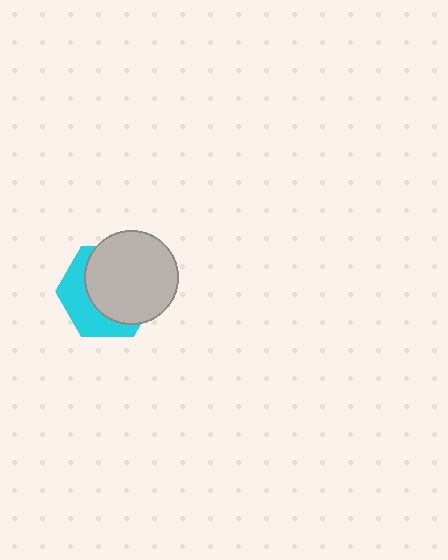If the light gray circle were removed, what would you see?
You would see the complete cyan hexagon.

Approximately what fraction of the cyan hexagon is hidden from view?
Roughly 62% of the cyan hexagon is hidden behind the light gray circle.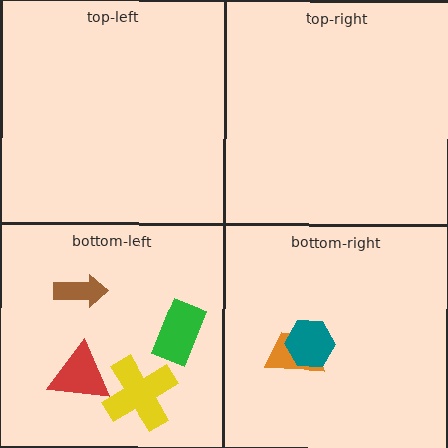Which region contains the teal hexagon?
The bottom-right region.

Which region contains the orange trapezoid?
The bottom-right region.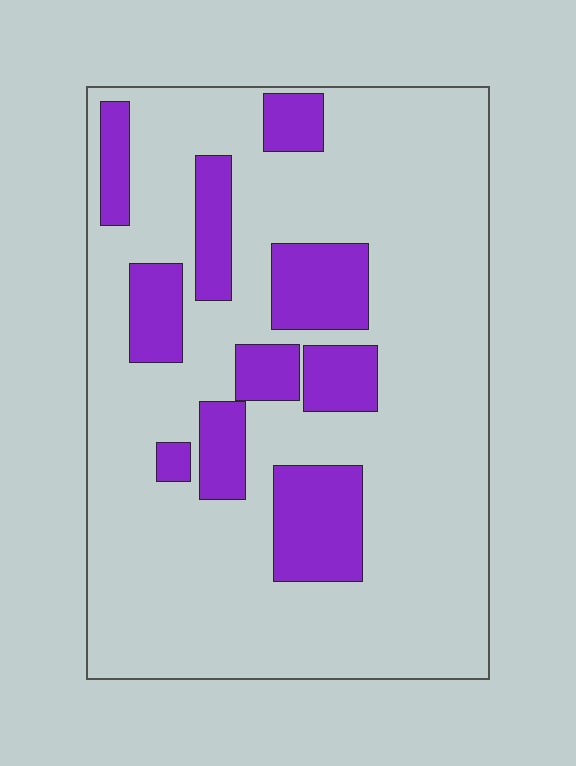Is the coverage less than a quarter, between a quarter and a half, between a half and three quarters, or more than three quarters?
Less than a quarter.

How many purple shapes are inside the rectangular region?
10.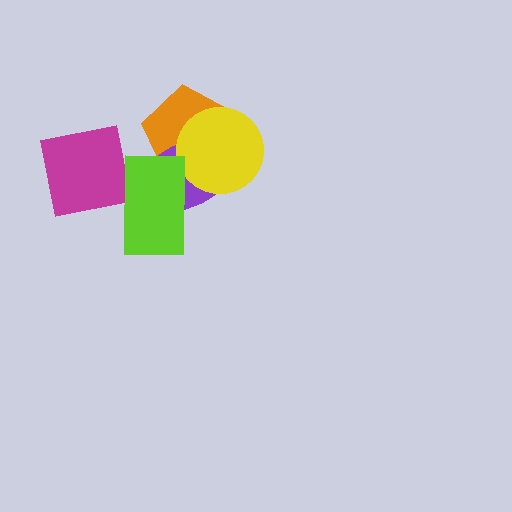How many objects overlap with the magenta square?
1 object overlaps with the magenta square.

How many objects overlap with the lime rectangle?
3 objects overlap with the lime rectangle.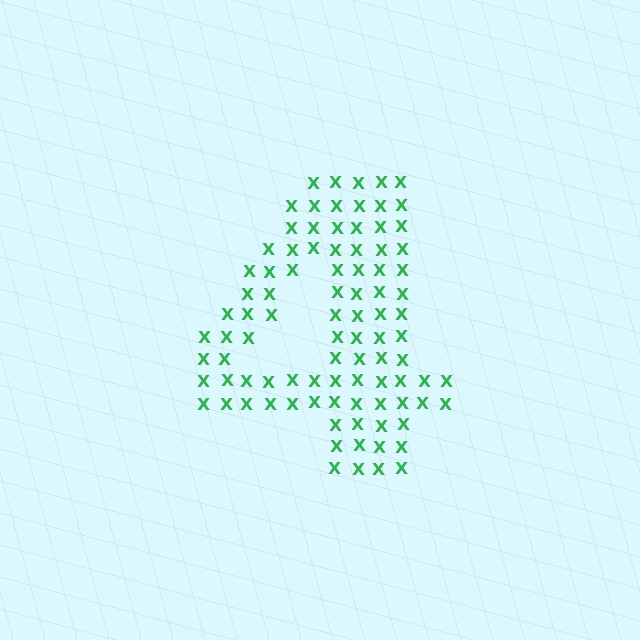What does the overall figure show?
The overall figure shows the digit 4.